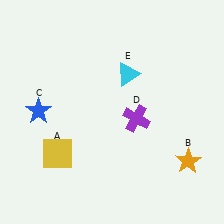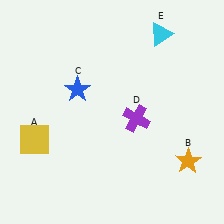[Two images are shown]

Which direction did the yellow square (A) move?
The yellow square (A) moved left.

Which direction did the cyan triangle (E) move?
The cyan triangle (E) moved up.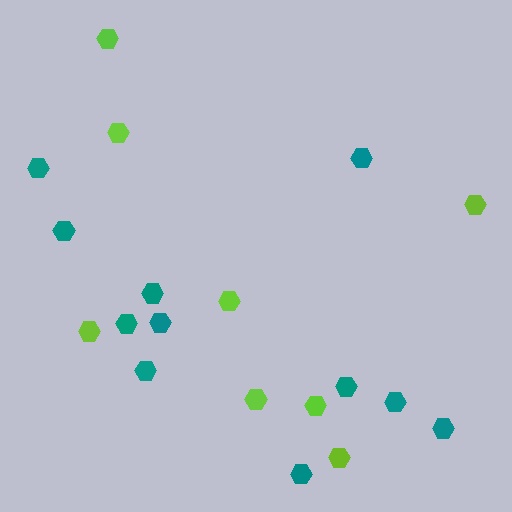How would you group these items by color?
There are 2 groups: one group of teal hexagons (11) and one group of lime hexagons (8).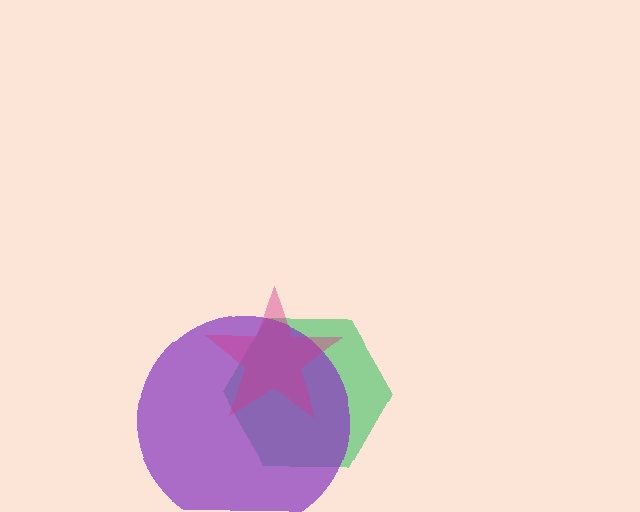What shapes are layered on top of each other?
The layered shapes are: a green hexagon, a purple circle, a magenta star.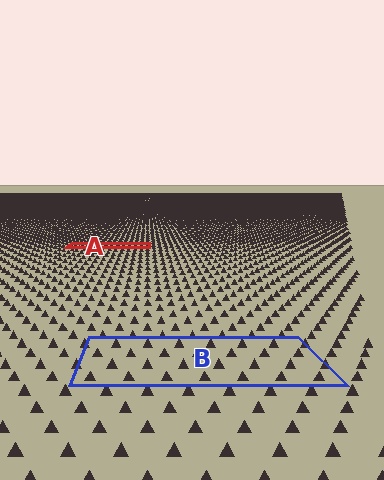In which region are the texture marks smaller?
The texture marks are smaller in region A, because it is farther away.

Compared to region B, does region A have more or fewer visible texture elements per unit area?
Region A has more texture elements per unit area — they are packed more densely because it is farther away.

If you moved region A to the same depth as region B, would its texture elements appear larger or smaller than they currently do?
They would appear larger. At a closer depth, the same texture elements are projected at a bigger on-screen size.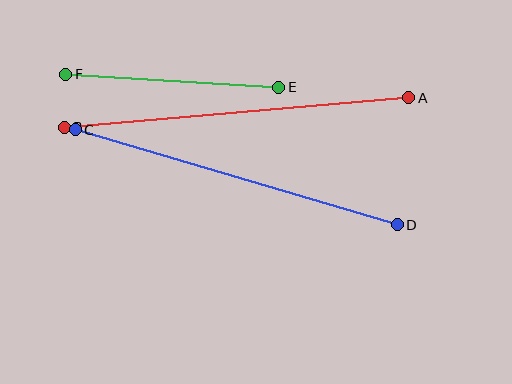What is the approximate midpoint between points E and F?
The midpoint is at approximately (172, 81) pixels.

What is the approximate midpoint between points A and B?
The midpoint is at approximately (237, 113) pixels.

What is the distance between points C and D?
The distance is approximately 335 pixels.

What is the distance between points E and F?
The distance is approximately 213 pixels.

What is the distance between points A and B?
The distance is approximately 346 pixels.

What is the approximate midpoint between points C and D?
The midpoint is at approximately (236, 177) pixels.